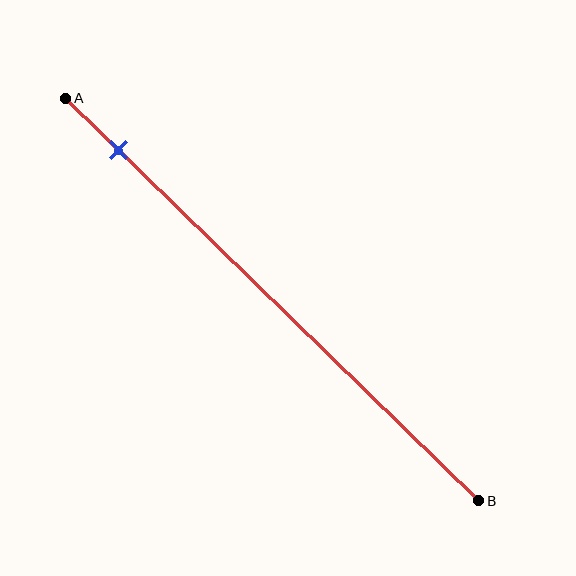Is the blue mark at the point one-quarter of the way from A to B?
No, the mark is at about 15% from A, not at the 25% one-quarter point.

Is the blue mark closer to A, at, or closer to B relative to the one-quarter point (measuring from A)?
The blue mark is closer to point A than the one-quarter point of segment AB.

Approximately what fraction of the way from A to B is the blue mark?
The blue mark is approximately 15% of the way from A to B.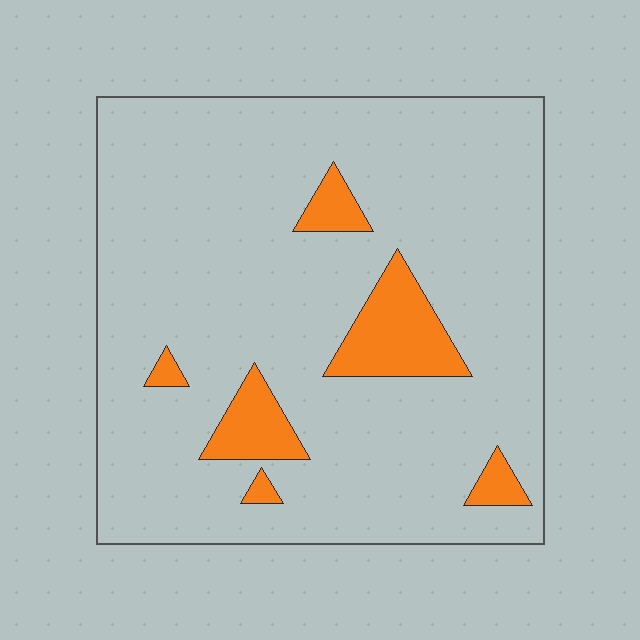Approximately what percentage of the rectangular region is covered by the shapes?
Approximately 10%.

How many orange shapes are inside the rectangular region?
6.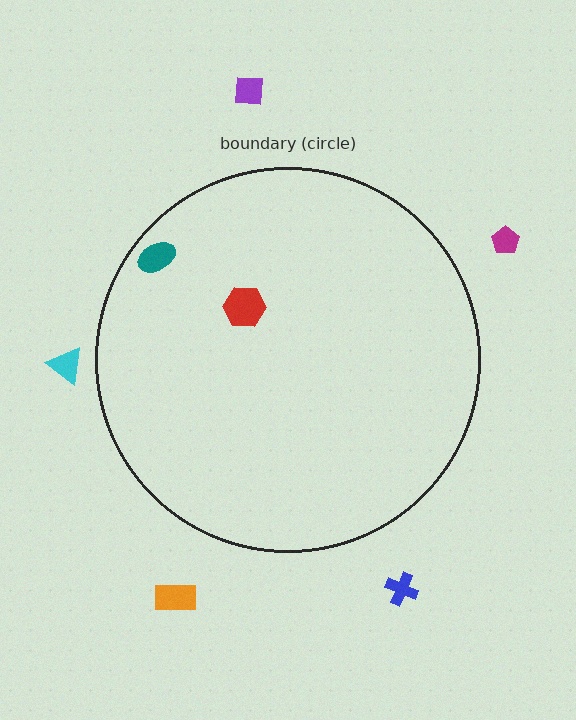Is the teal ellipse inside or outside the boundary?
Inside.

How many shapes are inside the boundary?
2 inside, 5 outside.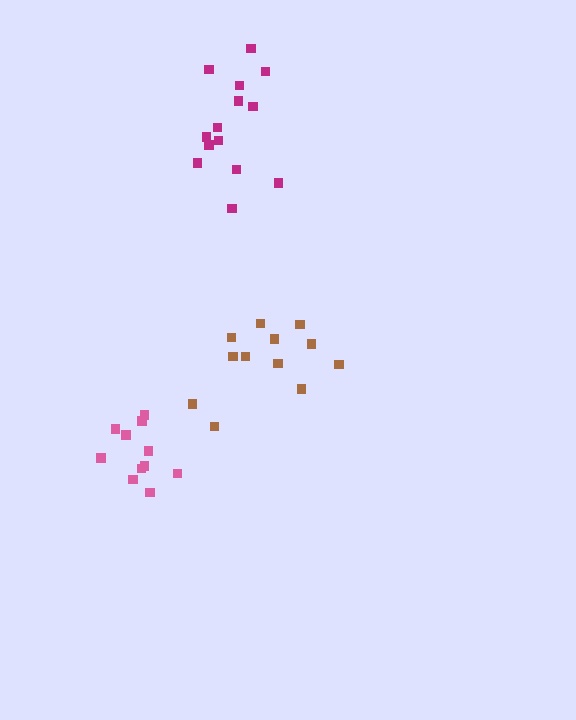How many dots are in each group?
Group 1: 14 dots, Group 2: 12 dots, Group 3: 11 dots (37 total).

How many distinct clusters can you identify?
There are 3 distinct clusters.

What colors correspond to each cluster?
The clusters are colored: magenta, brown, pink.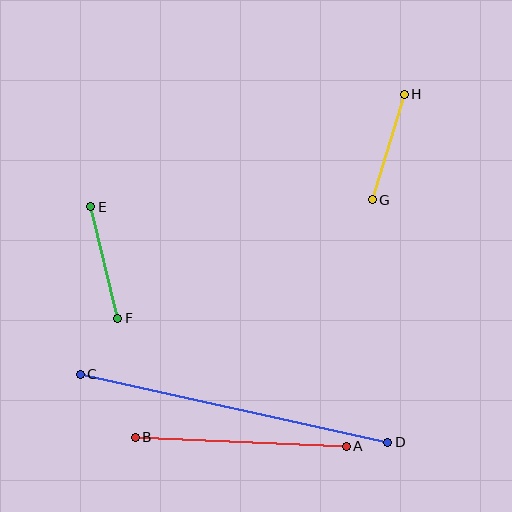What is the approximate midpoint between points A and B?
The midpoint is at approximately (241, 442) pixels.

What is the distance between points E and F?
The distance is approximately 115 pixels.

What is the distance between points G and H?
The distance is approximately 110 pixels.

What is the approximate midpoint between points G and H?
The midpoint is at approximately (388, 147) pixels.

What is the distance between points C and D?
The distance is approximately 315 pixels.